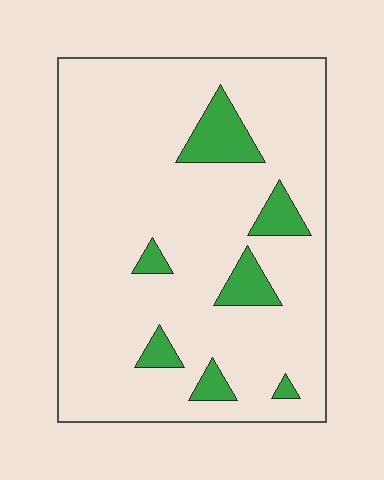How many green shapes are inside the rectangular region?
7.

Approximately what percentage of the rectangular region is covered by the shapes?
Approximately 10%.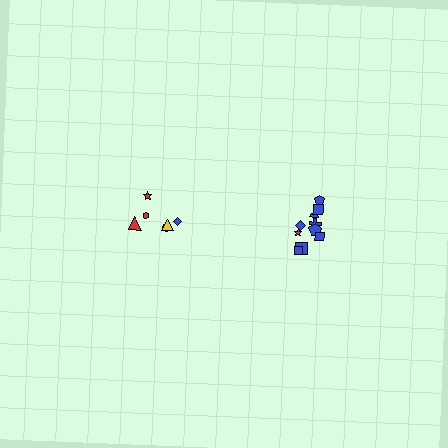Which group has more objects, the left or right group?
The right group.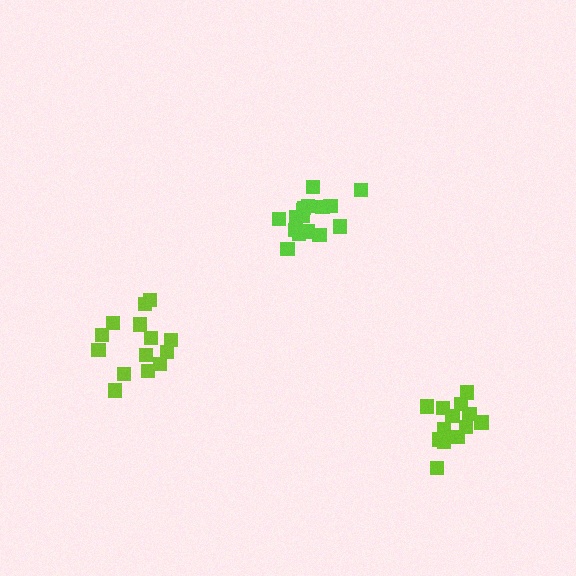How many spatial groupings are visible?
There are 3 spatial groupings.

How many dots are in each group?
Group 1: 14 dots, Group 2: 16 dots, Group 3: 14 dots (44 total).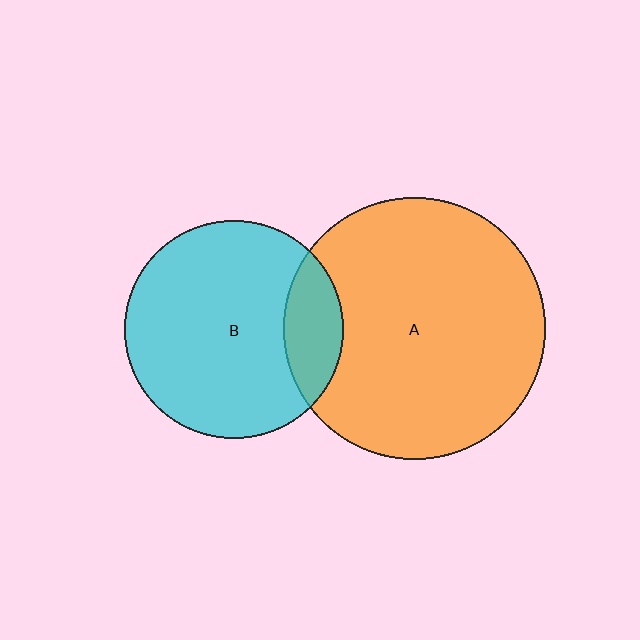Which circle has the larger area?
Circle A (orange).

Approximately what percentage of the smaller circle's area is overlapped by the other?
Approximately 15%.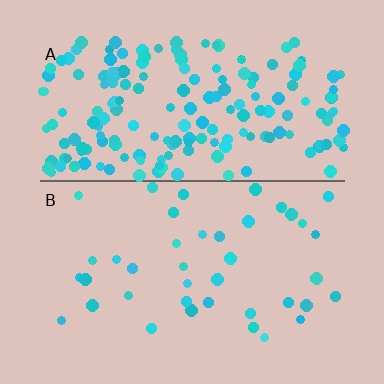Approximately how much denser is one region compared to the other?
Approximately 4.4× — region A over region B.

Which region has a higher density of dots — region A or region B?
A (the top).